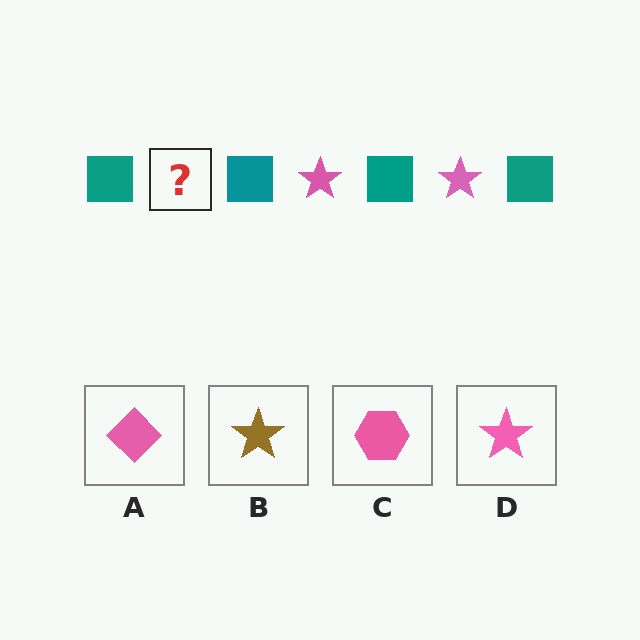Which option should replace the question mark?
Option D.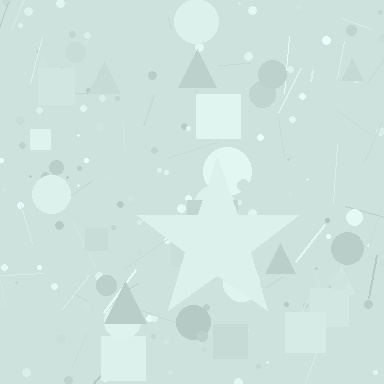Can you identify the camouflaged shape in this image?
The camouflaged shape is a star.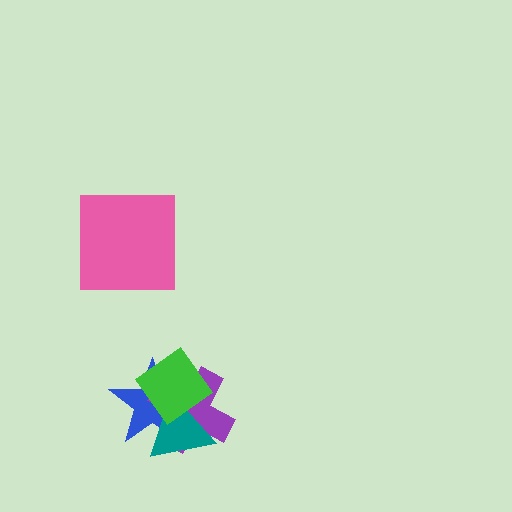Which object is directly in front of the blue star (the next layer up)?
The purple cross is directly in front of the blue star.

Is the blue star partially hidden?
Yes, it is partially covered by another shape.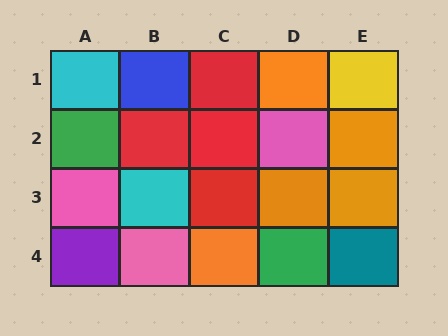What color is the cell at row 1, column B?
Blue.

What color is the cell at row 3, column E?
Orange.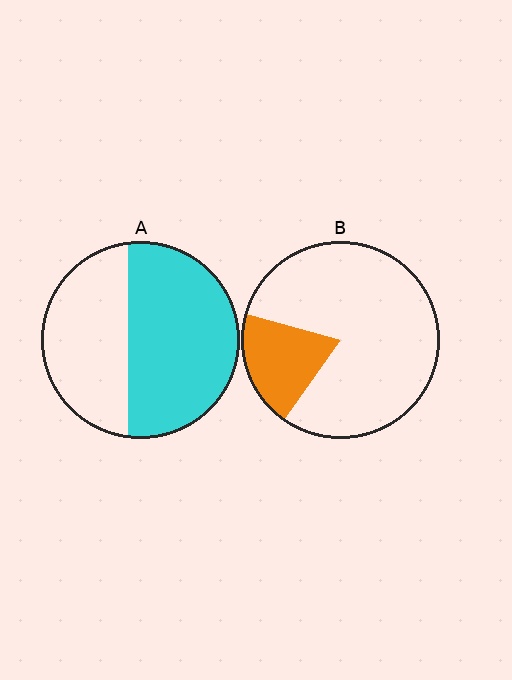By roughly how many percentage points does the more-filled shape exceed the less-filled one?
By roughly 40 percentage points (A over B).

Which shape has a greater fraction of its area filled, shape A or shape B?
Shape A.